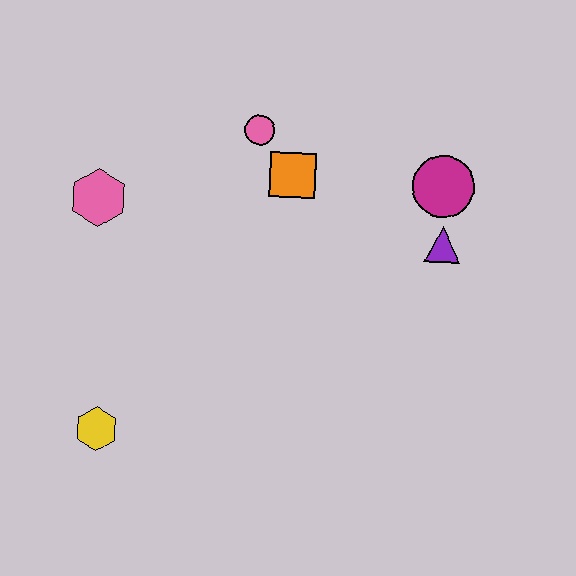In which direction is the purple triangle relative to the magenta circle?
The purple triangle is below the magenta circle.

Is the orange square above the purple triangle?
Yes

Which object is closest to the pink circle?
The orange square is closest to the pink circle.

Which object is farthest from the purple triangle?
The yellow hexagon is farthest from the purple triangle.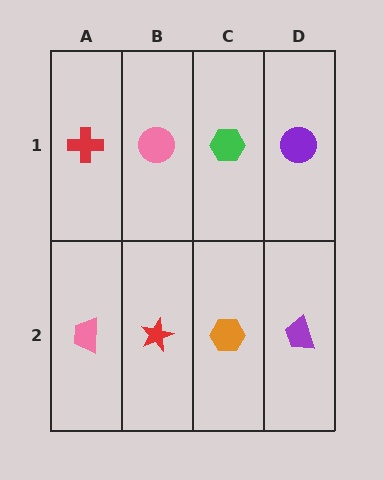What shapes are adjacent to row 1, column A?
A pink trapezoid (row 2, column A), a pink circle (row 1, column B).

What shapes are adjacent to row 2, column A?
A red cross (row 1, column A), a red star (row 2, column B).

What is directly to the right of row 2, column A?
A red star.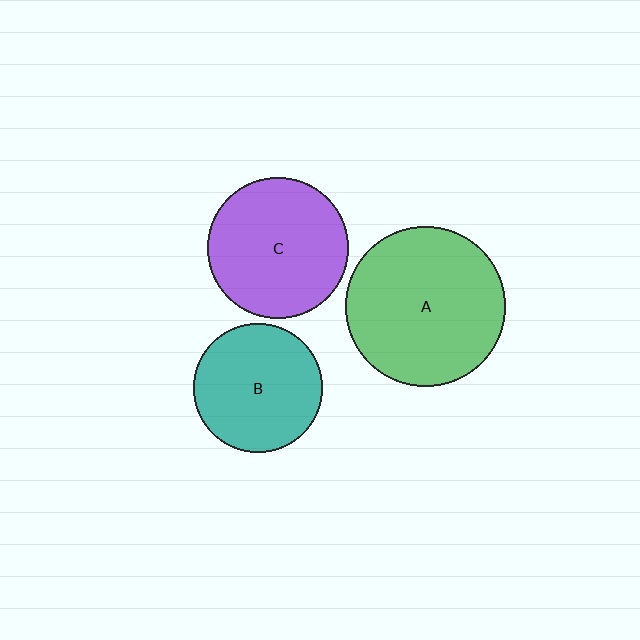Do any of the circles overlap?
No, none of the circles overlap.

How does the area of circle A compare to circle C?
Approximately 1.3 times.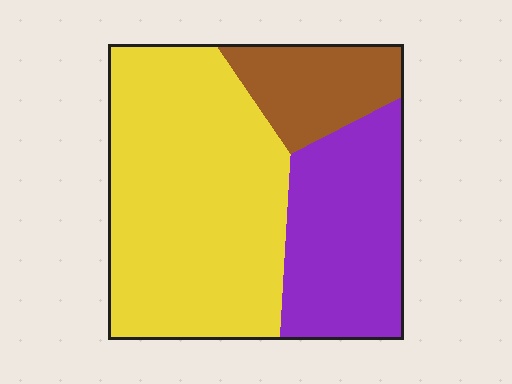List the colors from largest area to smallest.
From largest to smallest: yellow, purple, brown.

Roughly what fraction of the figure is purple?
Purple takes up about one quarter (1/4) of the figure.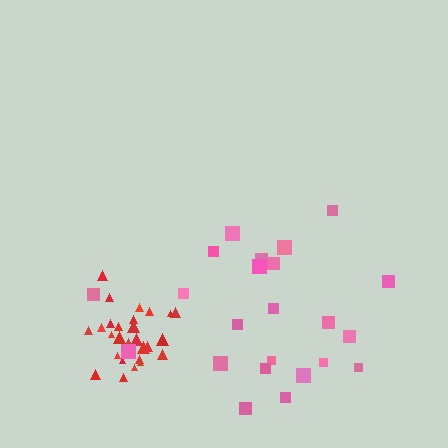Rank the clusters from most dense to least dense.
red, pink.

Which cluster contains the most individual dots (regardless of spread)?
Red (27).